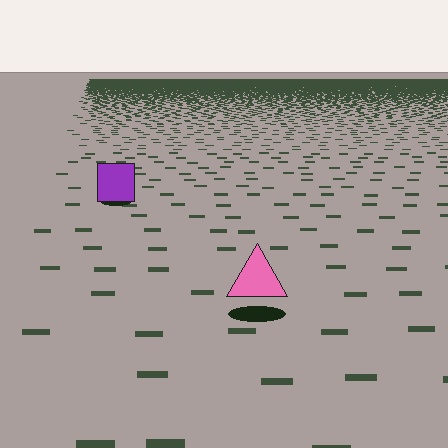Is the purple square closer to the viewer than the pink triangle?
No. The pink triangle is closer — you can tell from the texture gradient: the ground texture is coarser near it.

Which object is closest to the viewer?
The pink triangle is closest. The texture marks near it are larger and more spread out.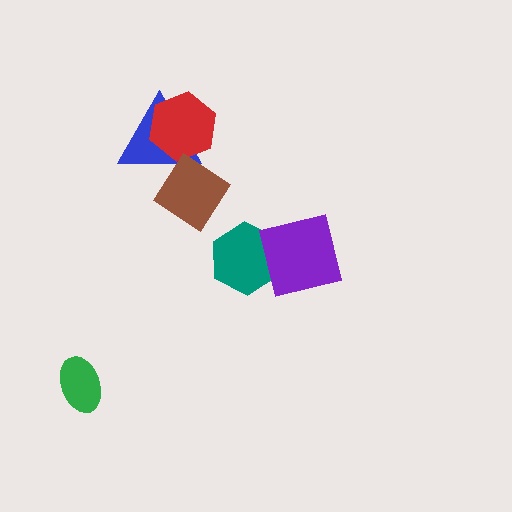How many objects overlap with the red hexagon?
2 objects overlap with the red hexagon.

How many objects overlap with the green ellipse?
0 objects overlap with the green ellipse.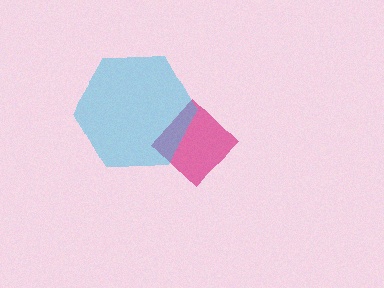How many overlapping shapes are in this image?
There are 2 overlapping shapes in the image.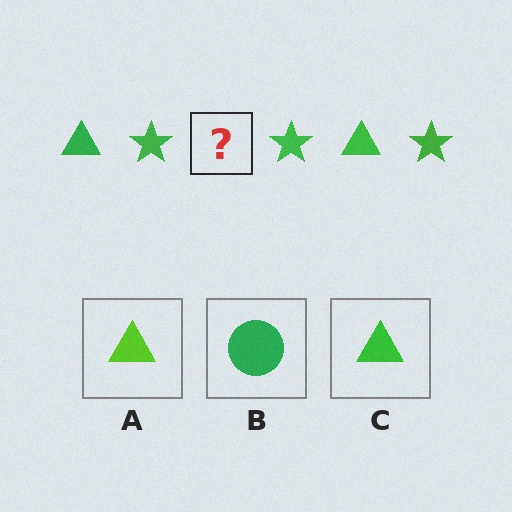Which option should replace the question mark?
Option C.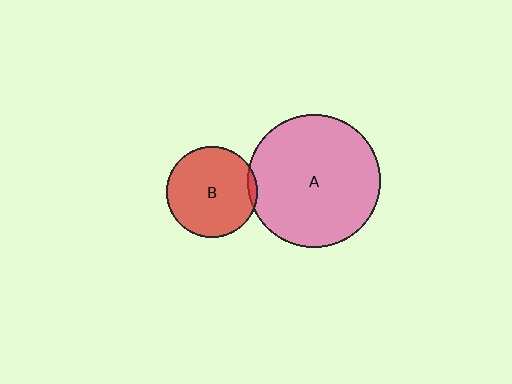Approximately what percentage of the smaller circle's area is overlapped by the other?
Approximately 5%.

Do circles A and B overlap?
Yes.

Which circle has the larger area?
Circle A (pink).